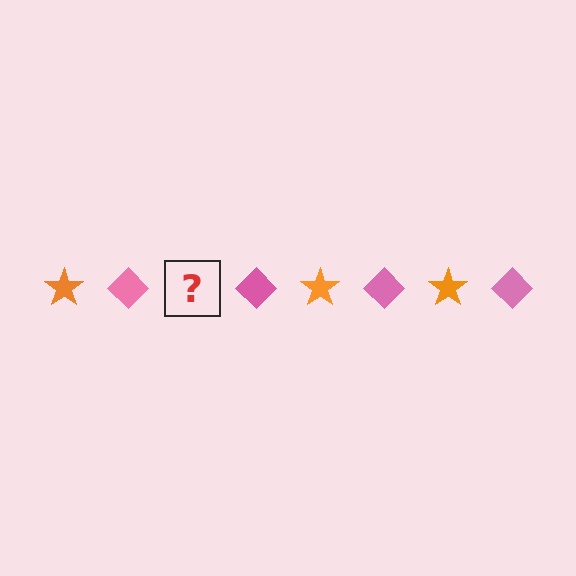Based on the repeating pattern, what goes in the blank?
The blank should be an orange star.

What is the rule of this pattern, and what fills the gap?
The rule is that the pattern alternates between orange star and pink diamond. The gap should be filled with an orange star.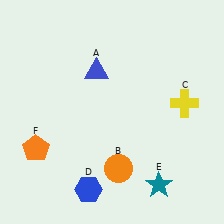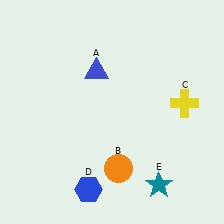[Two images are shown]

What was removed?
The orange pentagon (F) was removed in Image 2.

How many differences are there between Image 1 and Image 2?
There is 1 difference between the two images.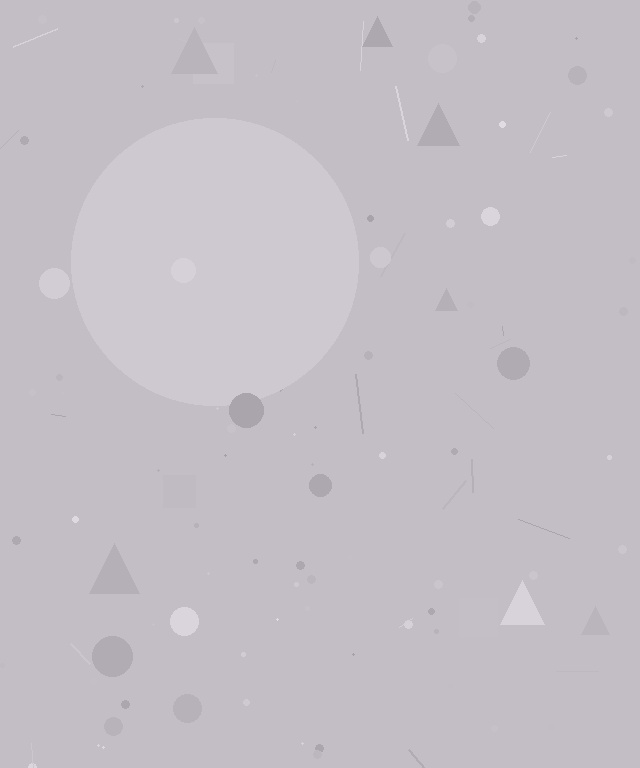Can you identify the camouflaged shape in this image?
The camouflaged shape is a circle.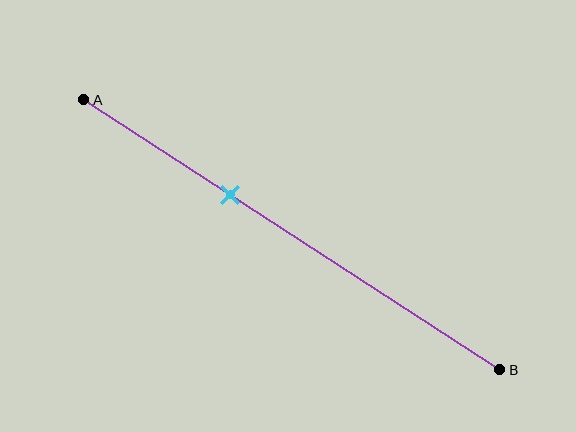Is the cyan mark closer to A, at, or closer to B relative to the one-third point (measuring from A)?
The cyan mark is approximately at the one-third point of segment AB.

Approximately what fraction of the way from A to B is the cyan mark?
The cyan mark is approximately 35% of the way from A to B.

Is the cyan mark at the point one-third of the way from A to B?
Yes, the mark is approximately at the one-third point.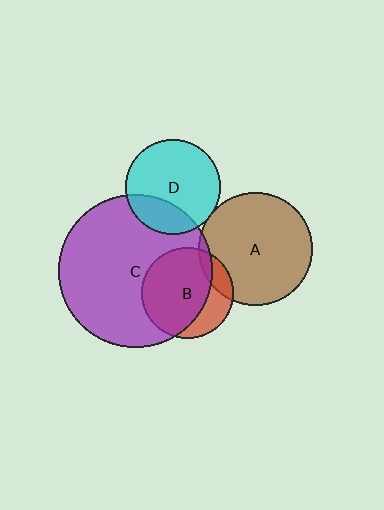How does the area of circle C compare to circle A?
Approximately 1.8 times.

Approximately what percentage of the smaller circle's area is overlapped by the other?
Approximately 15%.